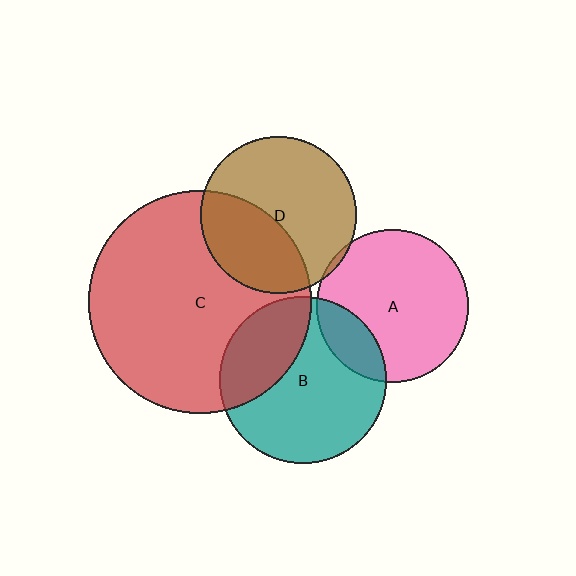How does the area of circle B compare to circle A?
Approximately 1.2 times.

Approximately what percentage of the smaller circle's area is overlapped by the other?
Approximately 40%.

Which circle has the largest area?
Circle C (red).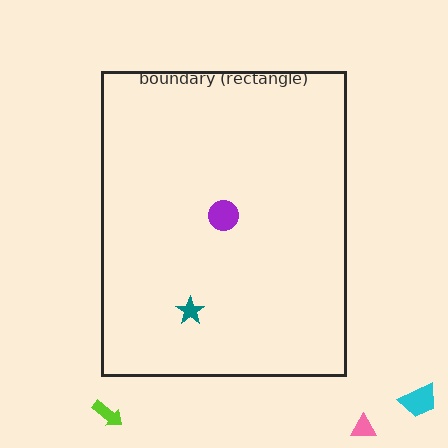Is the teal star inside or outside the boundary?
Inside.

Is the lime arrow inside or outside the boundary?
Outside.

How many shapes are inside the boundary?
2 inside, 3 outside.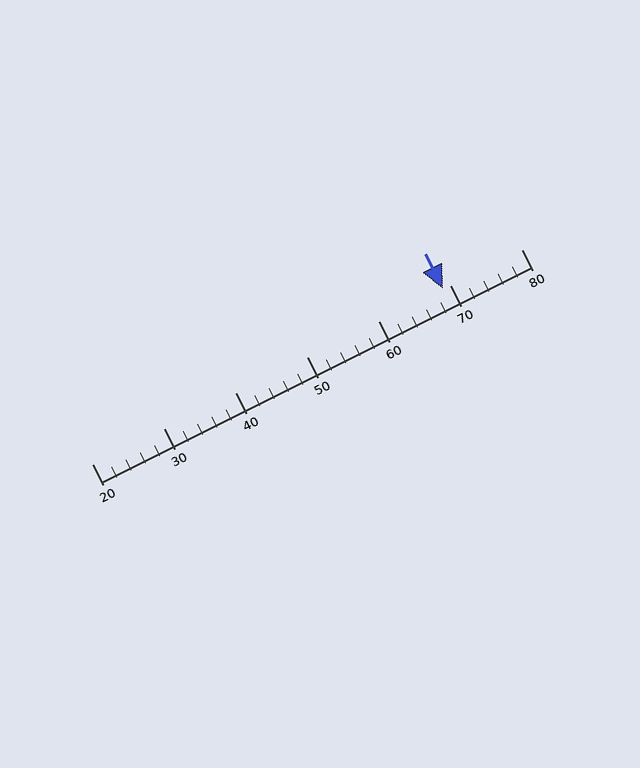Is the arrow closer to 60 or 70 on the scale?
The arrow is closer to 70.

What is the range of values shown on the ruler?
The ruler shows values from 20 to 80.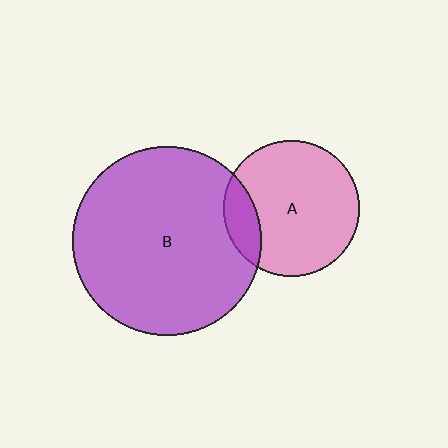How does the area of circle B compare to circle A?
Approximately 1.9 times.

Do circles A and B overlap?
Yes.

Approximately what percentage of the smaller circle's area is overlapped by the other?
Approximately 15%.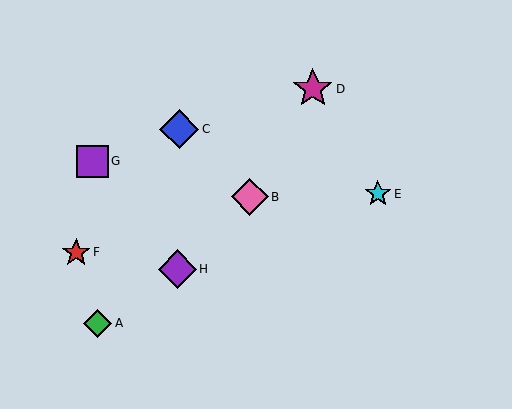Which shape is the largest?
The magenta star (labeled D) is the largest.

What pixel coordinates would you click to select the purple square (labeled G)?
Click at (92, 161) to select the purple square G.